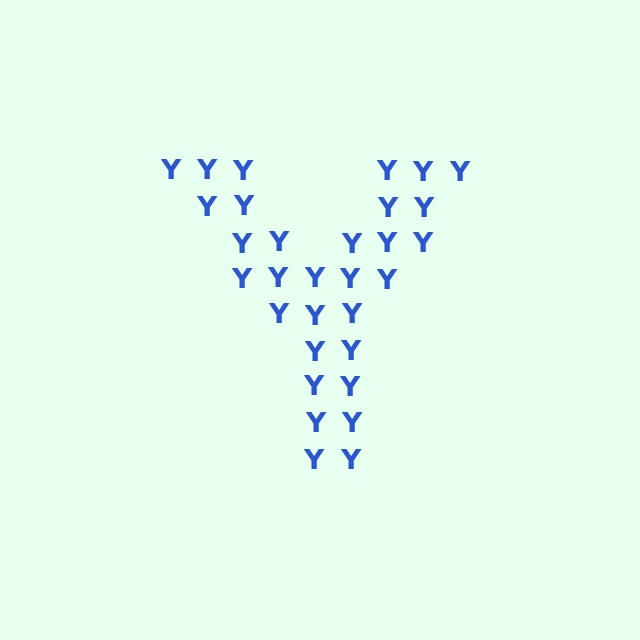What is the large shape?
The large shape is the letter Y.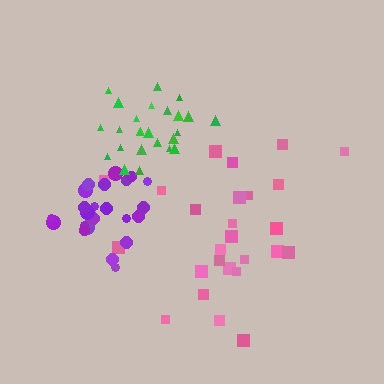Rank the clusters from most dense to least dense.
purple, green, pink.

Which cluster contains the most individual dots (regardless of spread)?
Pink (26).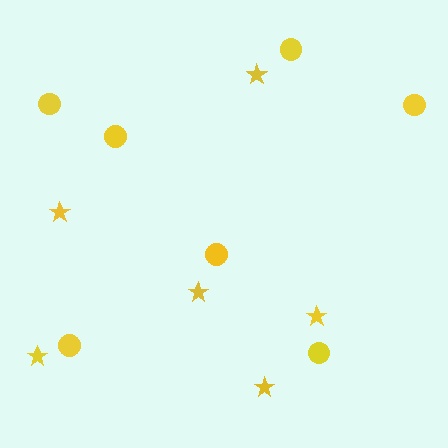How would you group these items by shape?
There are 2 groups: one group of circles (7) and one group of stars (6).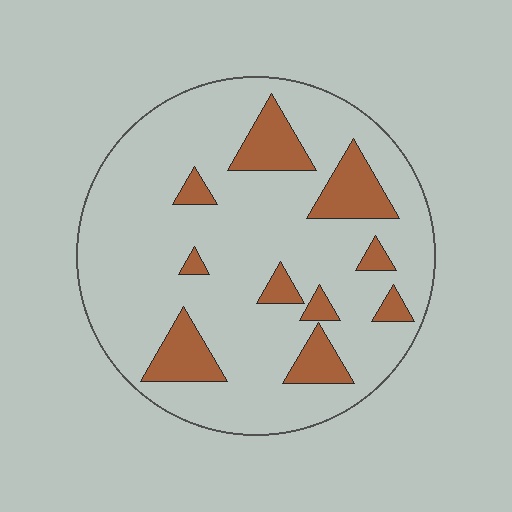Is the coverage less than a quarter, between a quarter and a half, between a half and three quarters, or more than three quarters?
Less than a quarter.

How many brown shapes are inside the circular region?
10.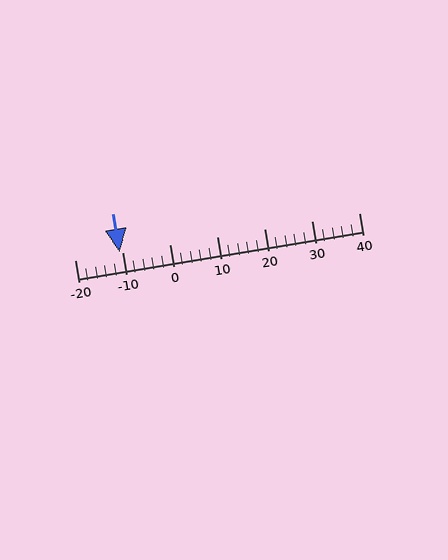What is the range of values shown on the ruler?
The ruler shows values from -20 to 40.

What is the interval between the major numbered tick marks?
The major tick marks are spaced 10 units apart.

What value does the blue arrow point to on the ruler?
The blue arrow points to approximately -11.